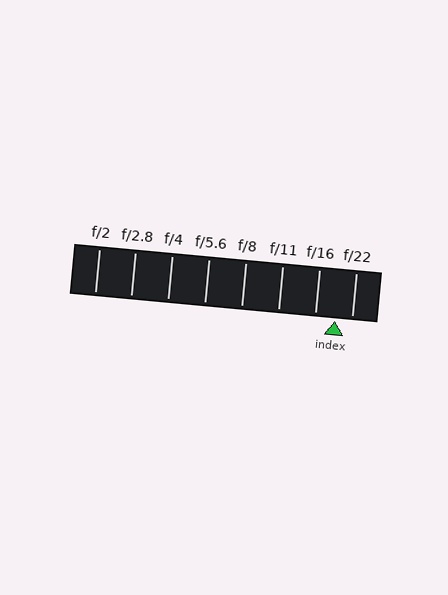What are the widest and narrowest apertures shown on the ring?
The widest aperture shown is f/2 and the narrowest is f/22.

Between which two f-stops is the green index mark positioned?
The index mark is between f/16 and f/22.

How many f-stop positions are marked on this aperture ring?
There are 8 f-stop positions marked.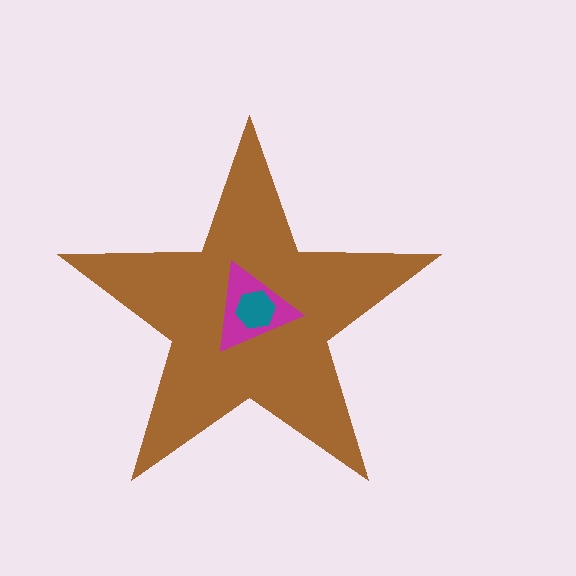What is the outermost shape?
The brown star.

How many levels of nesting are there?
3.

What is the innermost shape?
The teal hexagon.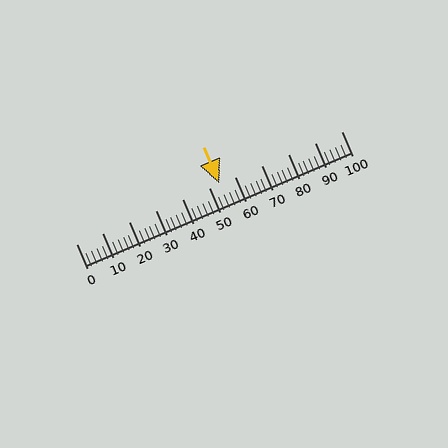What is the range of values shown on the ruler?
The ruler shows values from 0 to 100.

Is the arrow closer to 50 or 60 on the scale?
The arrow is closer to 50.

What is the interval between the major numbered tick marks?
The major tick marks are spaced 10 units apart.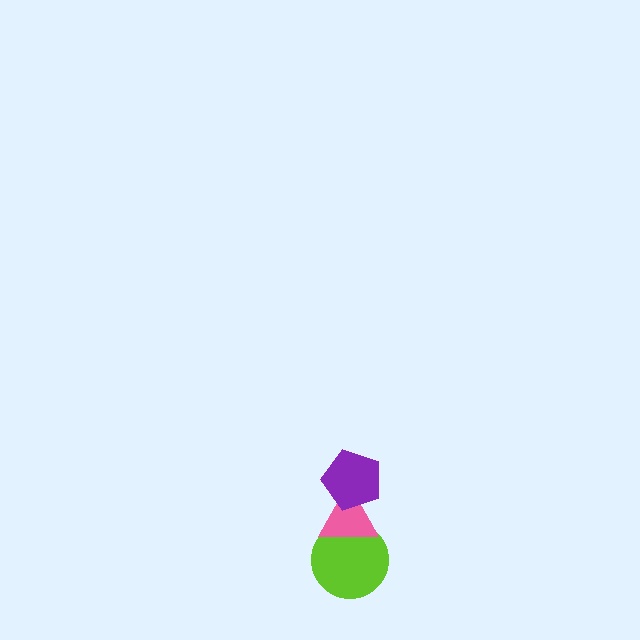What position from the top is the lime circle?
The lime circle is 3rd from the top.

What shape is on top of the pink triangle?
The purple pentagon is on top of the pink triangle.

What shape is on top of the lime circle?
The pink triangle is on top of the lime circle.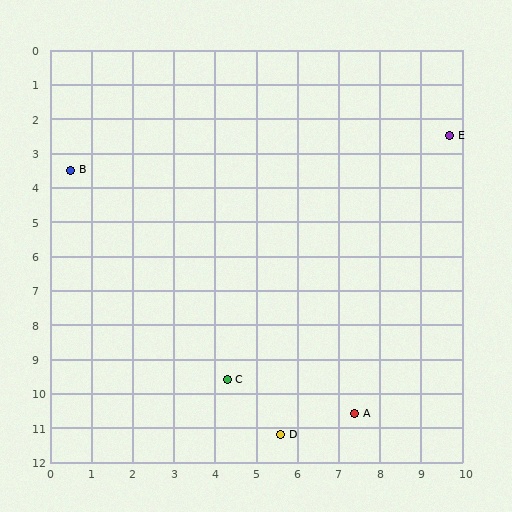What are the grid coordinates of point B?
Point B is at approximately (0.5, 3.5).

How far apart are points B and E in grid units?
Points B and E are about 9.3 grid units apart.